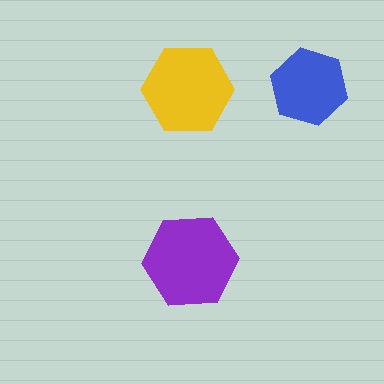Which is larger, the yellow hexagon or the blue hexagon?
The yellow one.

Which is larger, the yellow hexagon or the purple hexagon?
The purple one.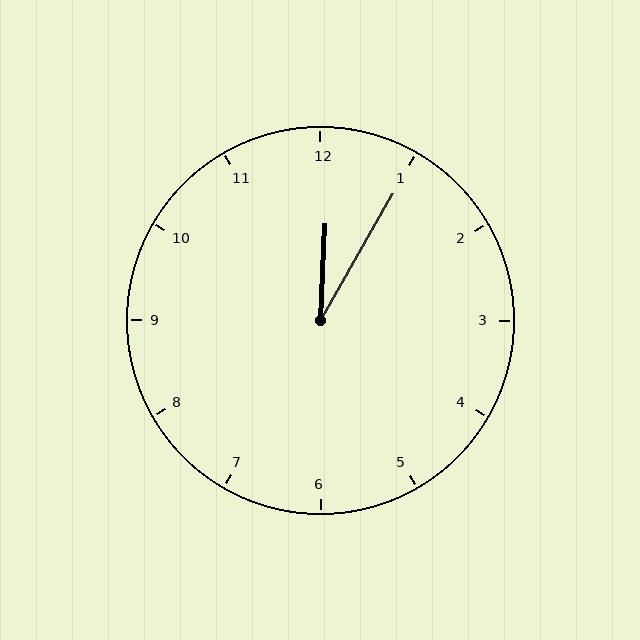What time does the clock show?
12:05.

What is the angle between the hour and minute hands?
Approximately 28 degrees.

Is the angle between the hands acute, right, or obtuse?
It is acute.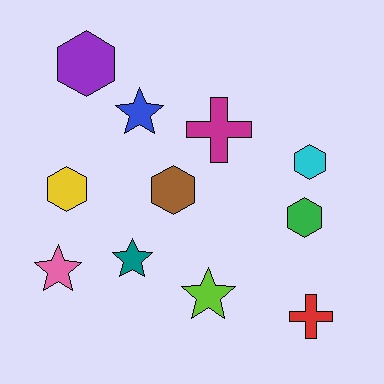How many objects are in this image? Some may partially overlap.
There are 11 objects.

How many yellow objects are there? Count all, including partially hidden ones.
There is 1 yellow object.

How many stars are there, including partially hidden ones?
There are 4 stars.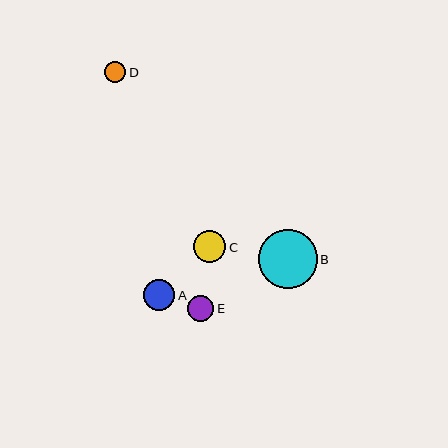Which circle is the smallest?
Circle D is the smallest with a size of approximately 21 pixels.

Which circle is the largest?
Circle B is the largest with a size of approximately 59 pixels.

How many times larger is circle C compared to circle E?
Circle C is approximately 1.3 times the size of circle E.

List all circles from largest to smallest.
From largest to smallest: B, C, A, E, D.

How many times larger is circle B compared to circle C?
Circle B is approximately 1.8 times the size of circle C.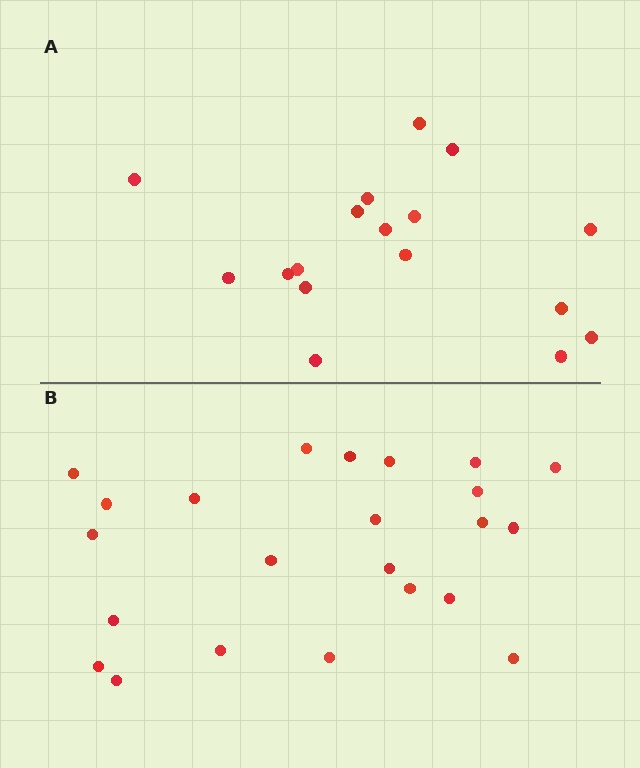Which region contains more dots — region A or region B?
Region B (the bottom region) has more dots.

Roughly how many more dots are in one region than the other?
Region B has about 6 more dots than region A.